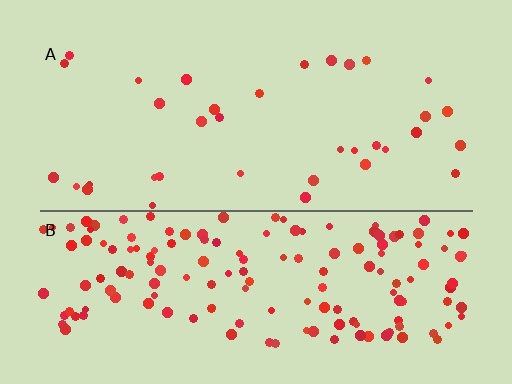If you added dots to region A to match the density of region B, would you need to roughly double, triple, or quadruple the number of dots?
Approximately quadruple.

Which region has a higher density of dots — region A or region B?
B (the bottom).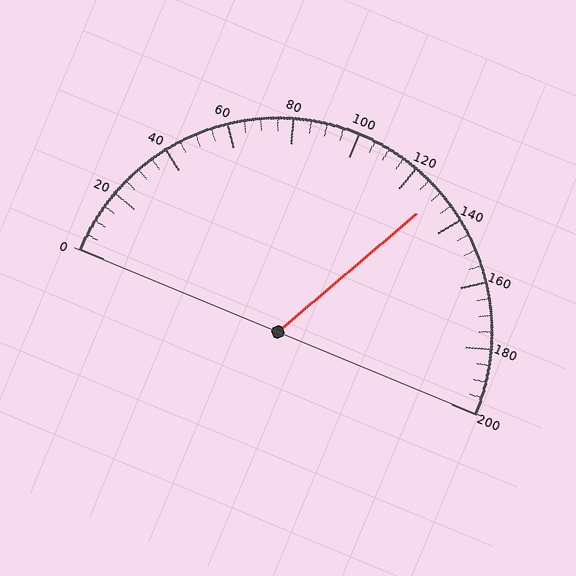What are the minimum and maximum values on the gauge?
The gauge ranges from 0 to 200.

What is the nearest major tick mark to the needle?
The nearest major tick mark is 120.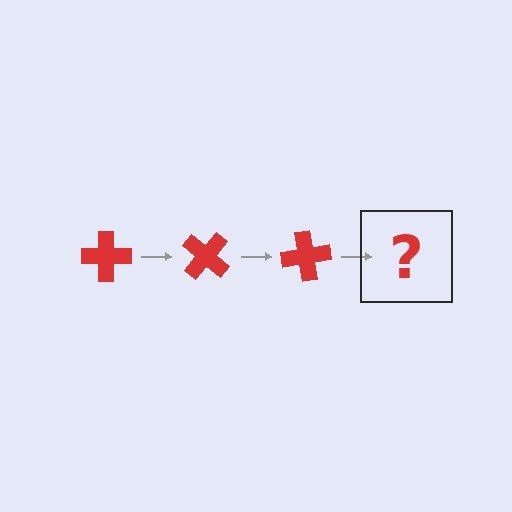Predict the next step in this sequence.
The next step is a red cross rotated 120 degrees.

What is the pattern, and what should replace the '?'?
The pattern is that the cross rotates 40 degrees each step. The '?' should be a red cross rotated 120 degrees.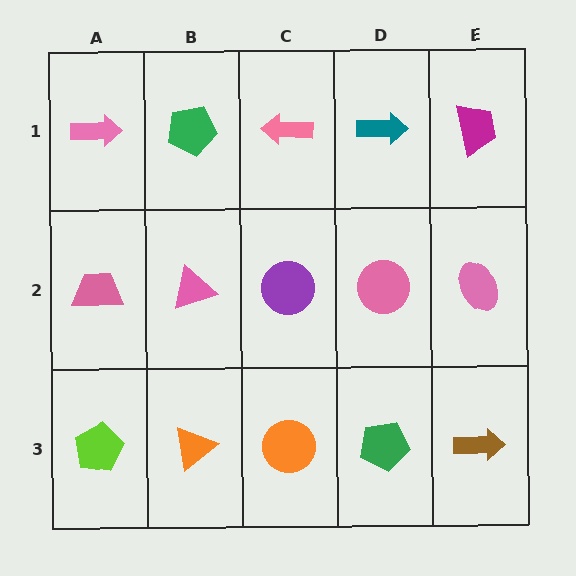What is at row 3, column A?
A lime pentagon.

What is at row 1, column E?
A magenta trapezoid.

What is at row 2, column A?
A pink trapezoid.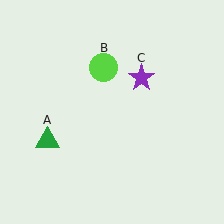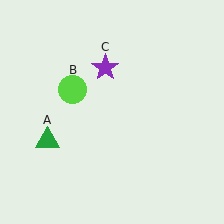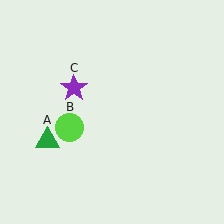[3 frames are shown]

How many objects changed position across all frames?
2 objects changed position: lime circle (object B), purple star (object C).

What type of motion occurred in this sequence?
The lime circle (object B), purple star (object C) rotated counterclockwise around the center of the scene.